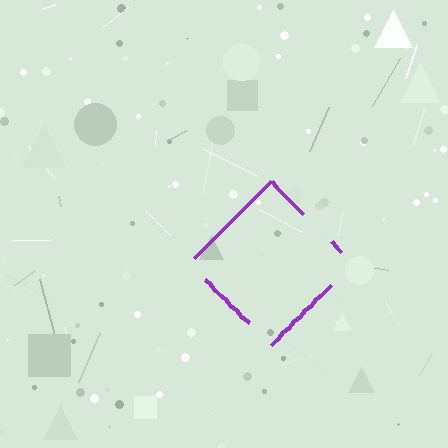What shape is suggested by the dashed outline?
The dashed outline suggests a diamond.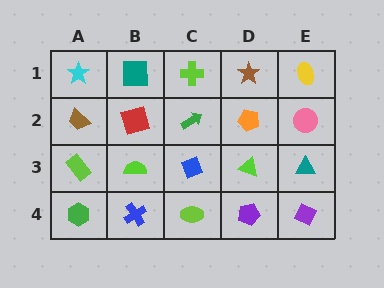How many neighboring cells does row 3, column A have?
3.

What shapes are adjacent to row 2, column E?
A yellow ellipse (row 1, column E), a teal triangle (row 3, column E), an orange pentagon (row 2, column D).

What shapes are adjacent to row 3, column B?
A red square (row 2, column B), a blue cross (row 4, column B), a lime rectangle (row 3, column A), a blue diamond (row 3, column C).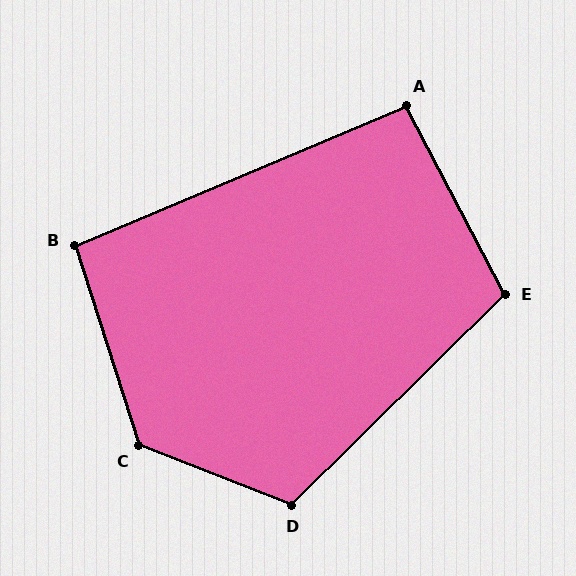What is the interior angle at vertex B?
Approximately 95 degrees (obtuse).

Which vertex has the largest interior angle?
C, at approximately 129 degrees.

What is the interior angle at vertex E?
Approximately 107 degrees (obtuse).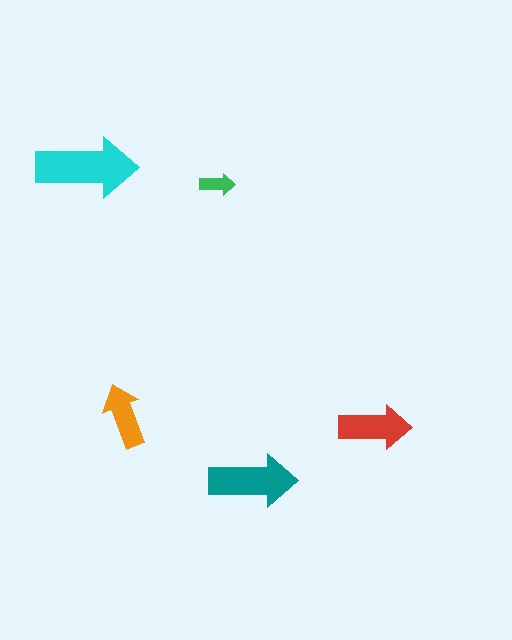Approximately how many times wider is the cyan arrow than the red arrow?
About 1.5 times wider.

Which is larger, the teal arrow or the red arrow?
The teal one.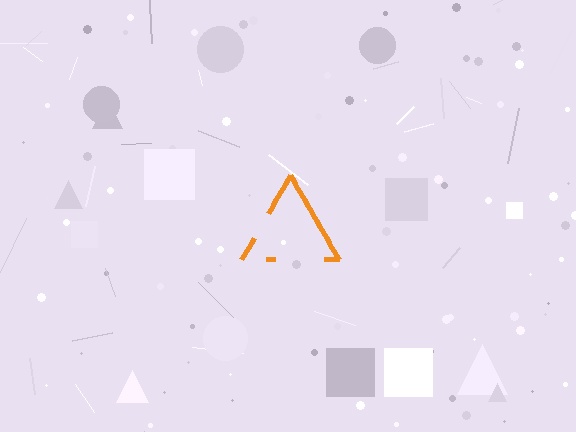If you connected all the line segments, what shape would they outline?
They would outline a triangle.